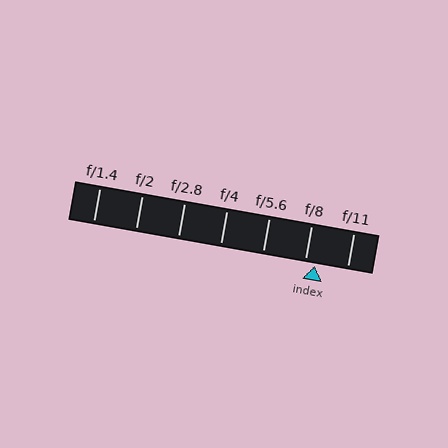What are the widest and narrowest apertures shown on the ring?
The widest aperture shown is f/1.4 and the narrowest is f/11.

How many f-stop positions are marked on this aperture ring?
There are 7 f-stop positions marked.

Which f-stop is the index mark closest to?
The index mark is closest to f/8.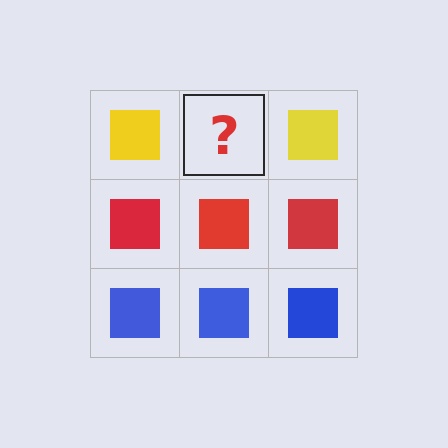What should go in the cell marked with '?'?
The missing cell should contain a yellow square.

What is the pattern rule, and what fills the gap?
The rule is that each row has a consistent color. The gap should be filled with a yellow square.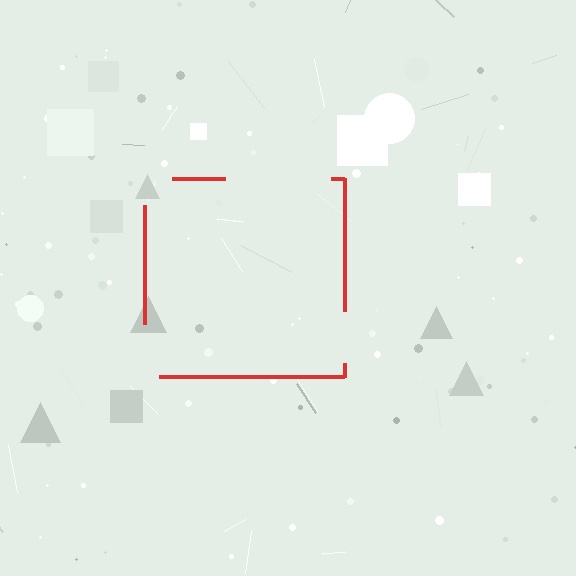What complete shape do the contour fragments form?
The contour fragments form a square.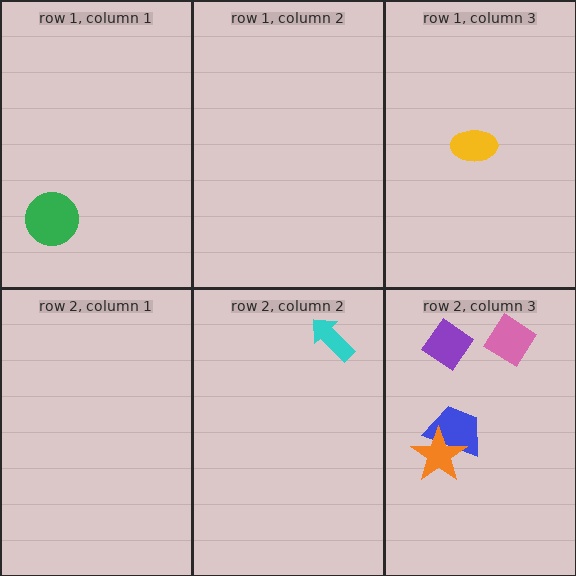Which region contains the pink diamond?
The row 2, column 3 region.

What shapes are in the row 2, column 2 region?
The cyan arrow.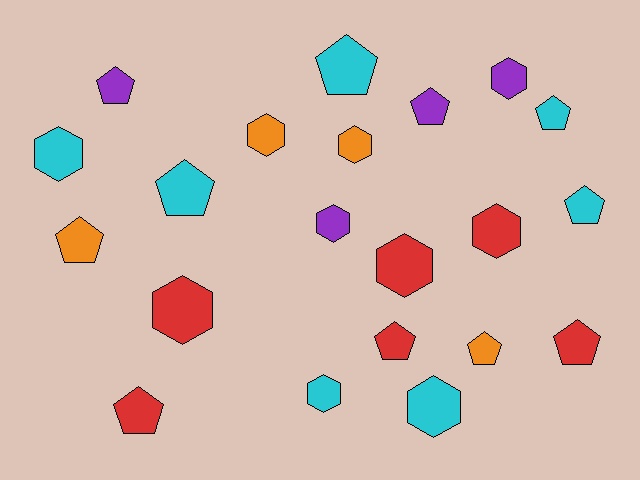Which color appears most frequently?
Cyan, with 7 objects.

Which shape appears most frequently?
Pentagon, with 11 objects.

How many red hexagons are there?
There are 3 red hexagons.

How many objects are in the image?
There are 21 objects.